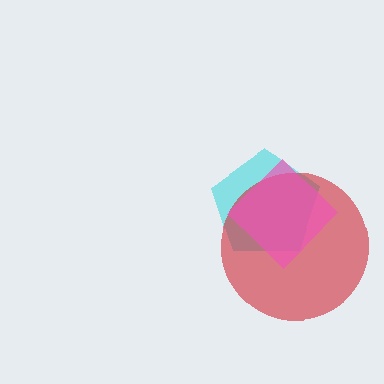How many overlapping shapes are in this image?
There are 3 overlapping shapes in the image.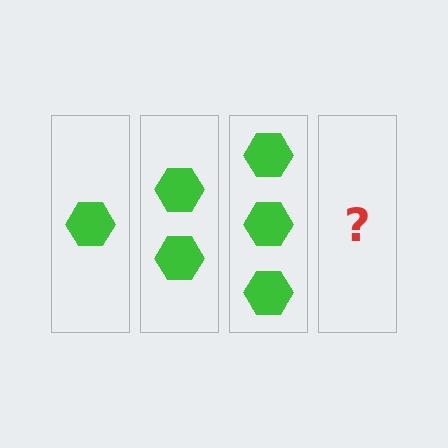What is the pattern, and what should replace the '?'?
The pattern is that each step adds one more hexagon. The '?' should be 4 hexagons.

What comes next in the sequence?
The next element should be 4 hexagons.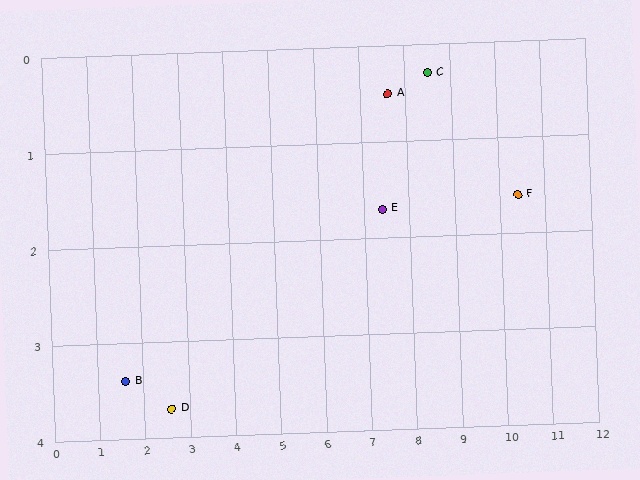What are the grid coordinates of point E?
Point E is at approximately (7.4, 1.7).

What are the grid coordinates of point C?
Point C is at approximately (8.5, 0.3).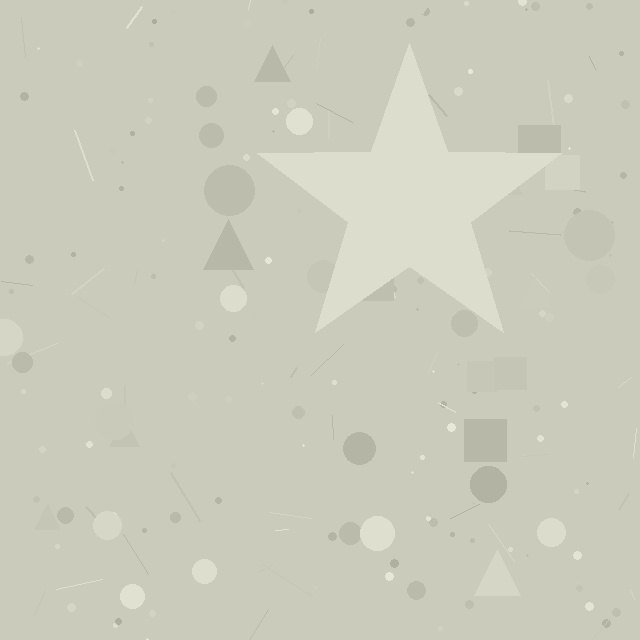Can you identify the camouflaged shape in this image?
The camouflaged shape is a star.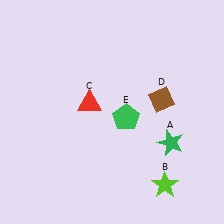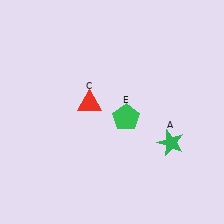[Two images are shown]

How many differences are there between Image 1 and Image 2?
There are 2 differences between the two images.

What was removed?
The lime star (B), the brown diamond (D) were removed in Image 2.